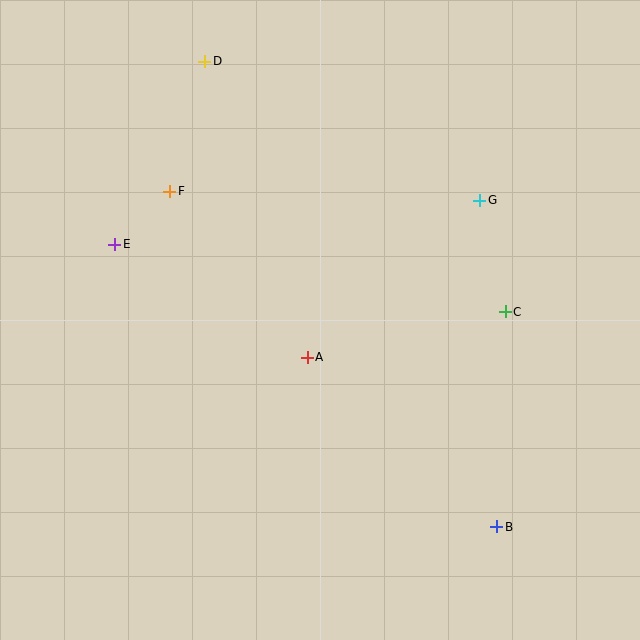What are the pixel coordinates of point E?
Point E is at (115, 244).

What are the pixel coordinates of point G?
Point G is at (480, 200).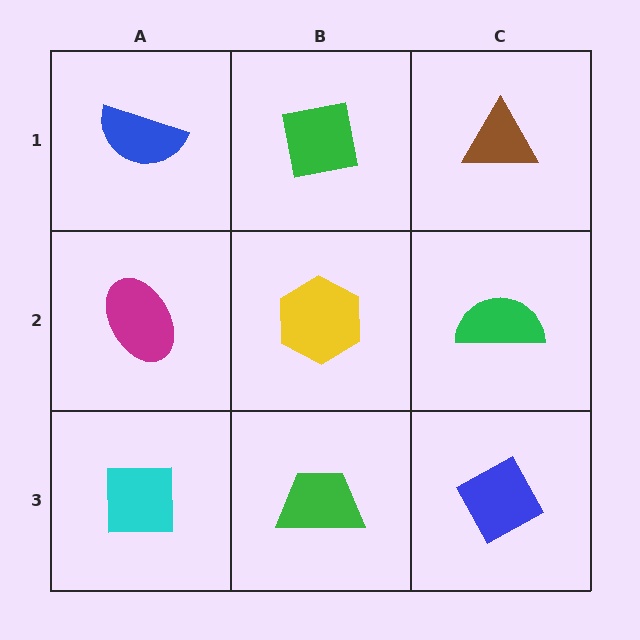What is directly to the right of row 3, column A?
A green trapezoid.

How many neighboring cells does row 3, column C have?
2.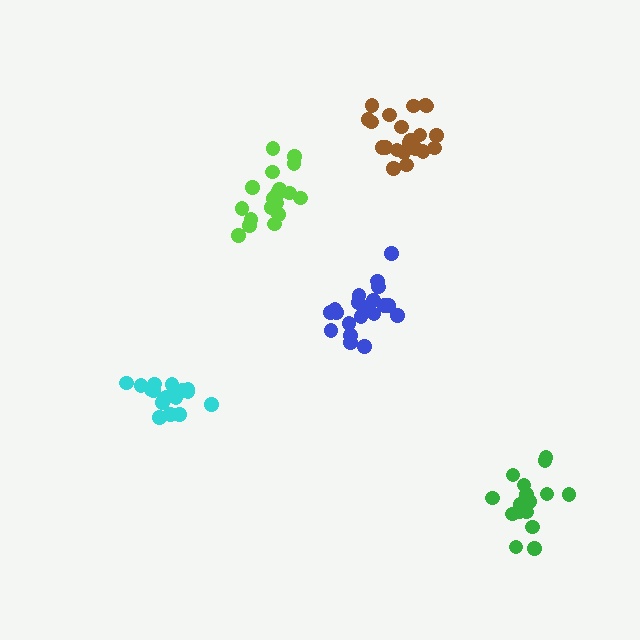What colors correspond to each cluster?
The clusters are colored: blue, cyan, lime, green, brown.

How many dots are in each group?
Group 1: 20 dots, Group 2: 16 dots, Group 3: 18 dots, Group 4: 17 dots, Group 5: 21 dots (92 total).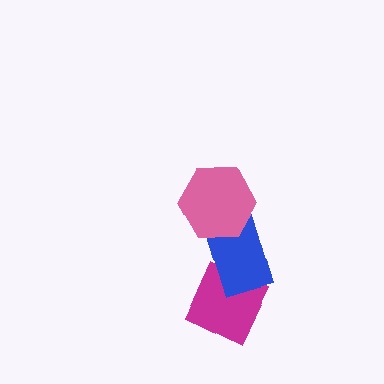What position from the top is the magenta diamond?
The magenta diamond is 3rd from the top.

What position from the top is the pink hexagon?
The pink hexagon is 1st from the top.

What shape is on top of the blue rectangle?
The pink hexagon is on top of the blue rectangle.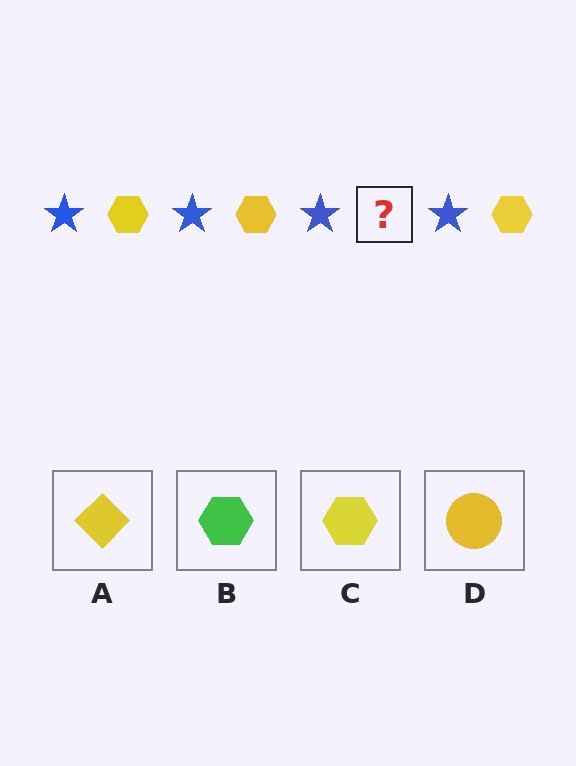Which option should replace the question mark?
Option C.